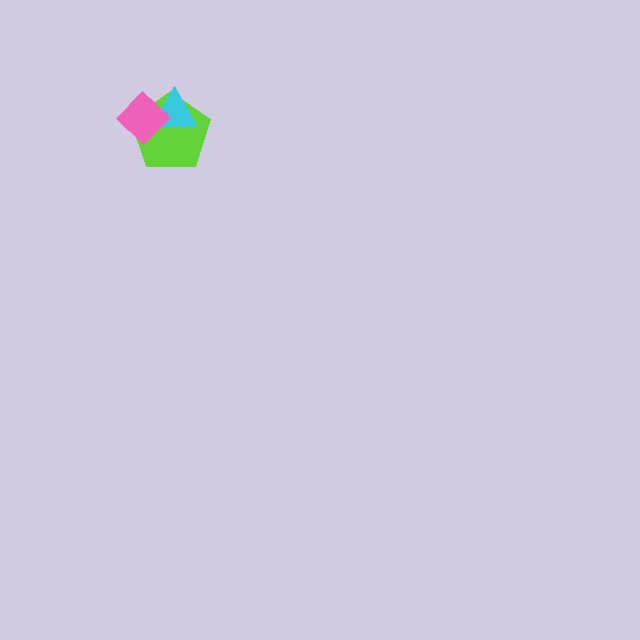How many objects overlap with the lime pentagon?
2 objects overlap with the lime pentagon.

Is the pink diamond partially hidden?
No, no other shape covers it.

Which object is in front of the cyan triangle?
The pink diamond is in front of the cyan triangle.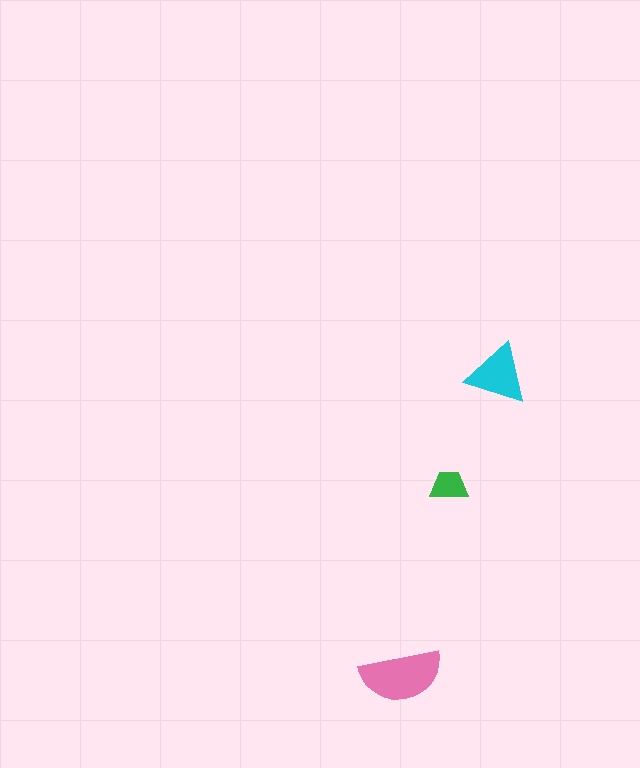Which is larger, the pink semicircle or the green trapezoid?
The pink semicircle.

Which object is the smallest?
The green trapezoid.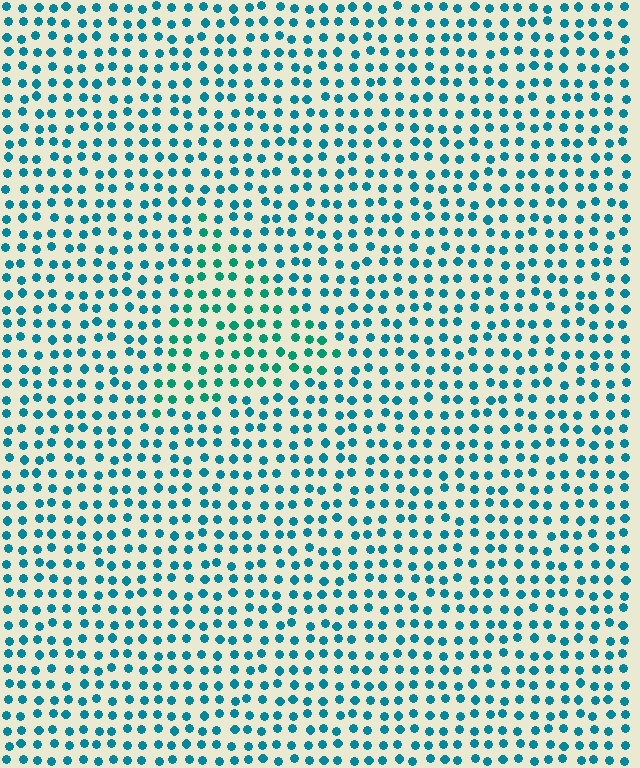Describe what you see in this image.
The image is filled with small teal elements in a uniform arrangement. A triangle-shaped region is visible where the elements are tinted to a slightly different hue, forming a subtle color boundary.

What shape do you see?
I see a triangle.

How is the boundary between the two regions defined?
The boundary is defined purely by a slight shift in hue (about 24 degrees). Spacing, size, and orientation are identical on both sides.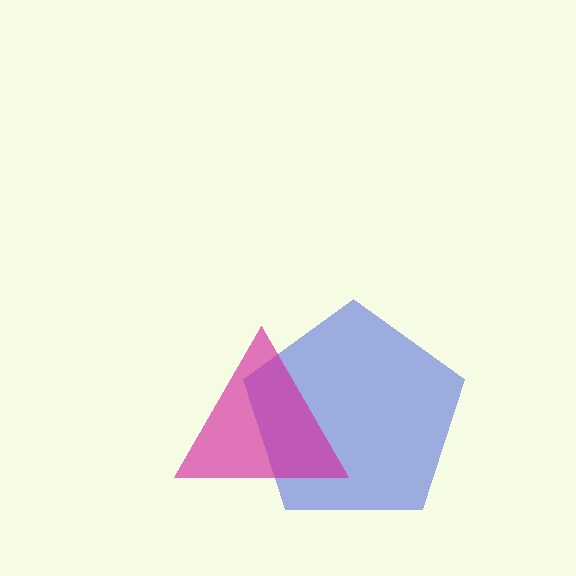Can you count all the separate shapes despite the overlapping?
Yes, there are 2 separate shapes.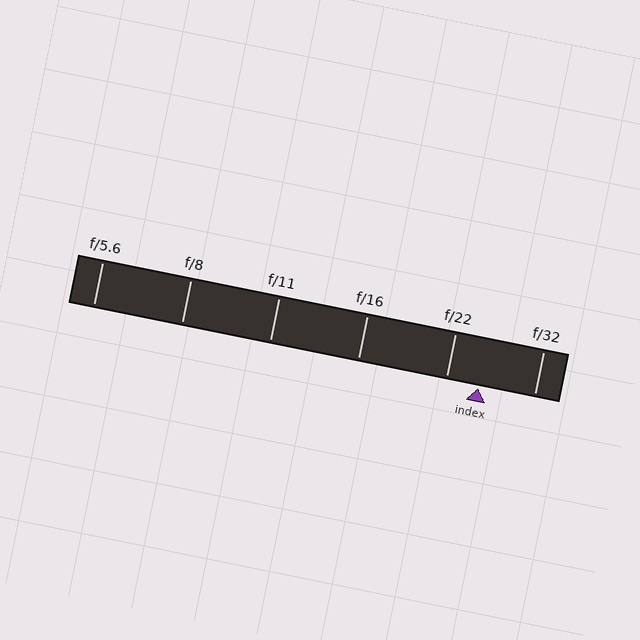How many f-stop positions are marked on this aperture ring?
There are 6 f-stop positions marked.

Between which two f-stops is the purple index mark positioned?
The index mark is between f/22 and f/32.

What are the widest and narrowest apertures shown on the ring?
The widest aperture shown is f/5.6 and the narrowest is f/32.